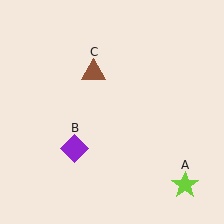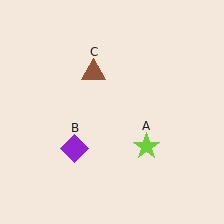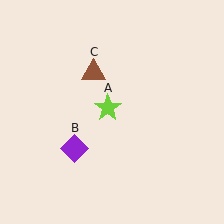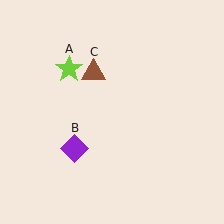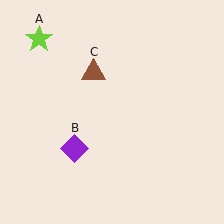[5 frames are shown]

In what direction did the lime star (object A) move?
The lime star (object A) moved up and to the left.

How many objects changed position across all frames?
1 object changed position: lime star (object A).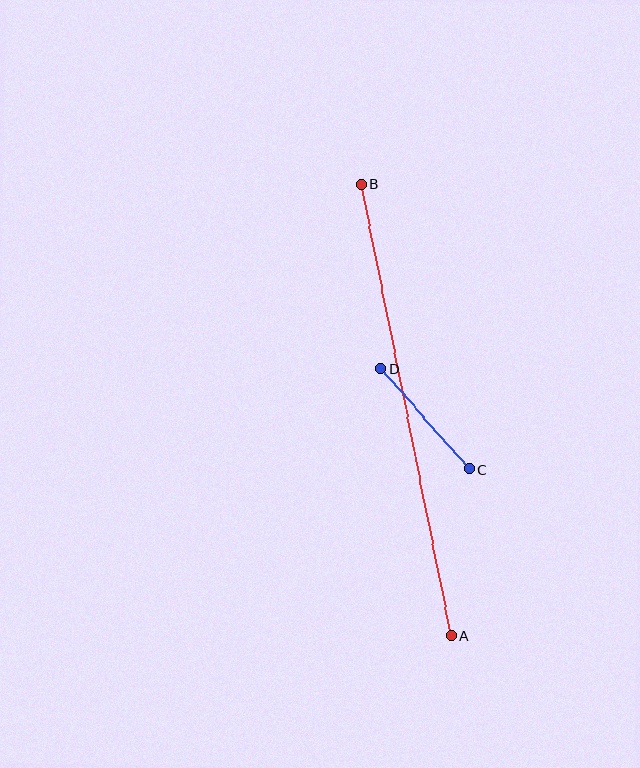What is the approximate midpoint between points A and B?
The midpoint is at approximately (406, 410) pixels.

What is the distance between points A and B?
The distance is approximately 461 pixels.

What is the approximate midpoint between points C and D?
The midpoint is at approximately (425, 419) pixels.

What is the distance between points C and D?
The distance is approximately 133 pixels.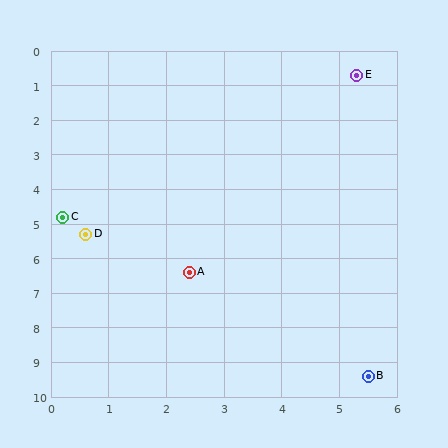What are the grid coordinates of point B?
Point B is at approximately (5.5, 9.4).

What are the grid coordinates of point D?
Point D is at approximately (0.6, 5.3).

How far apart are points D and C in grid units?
Points D and C are about 0.6 grid units apart.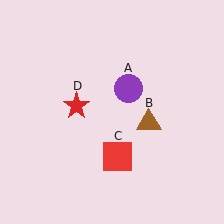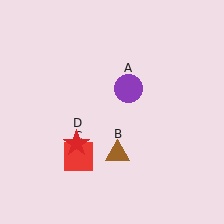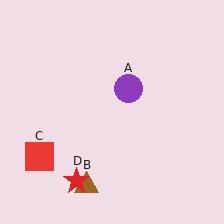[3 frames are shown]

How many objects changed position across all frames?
3 objects changed position: brown triangle (object B), red square (object C), red star (object D).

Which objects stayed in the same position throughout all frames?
Purple circle (object A) remained stationary.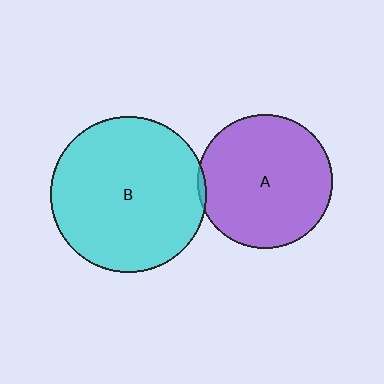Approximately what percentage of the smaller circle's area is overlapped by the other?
Approximately 5%.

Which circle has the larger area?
Circle B (cyan).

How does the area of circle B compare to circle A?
Approximately 1.3 times.